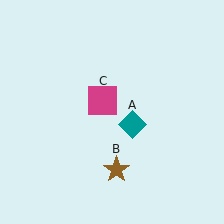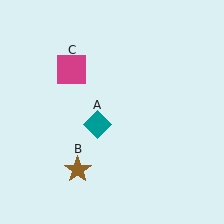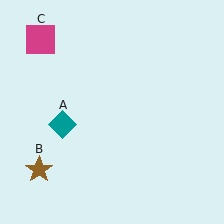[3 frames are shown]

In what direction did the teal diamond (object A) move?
The teal diamond (object A) moved left.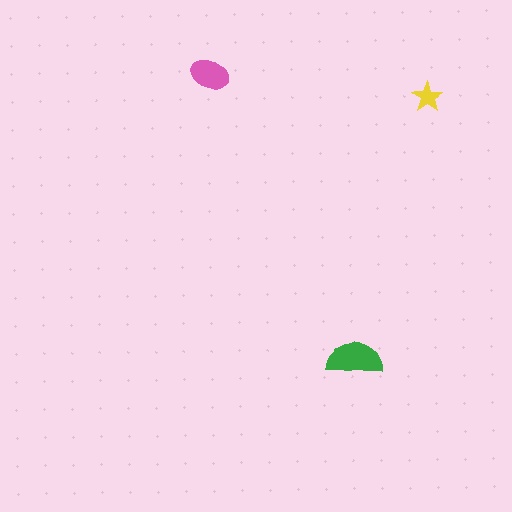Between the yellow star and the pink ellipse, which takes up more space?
The pink ellipse.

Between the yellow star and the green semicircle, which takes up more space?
The green semicircle.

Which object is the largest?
The green semicircle.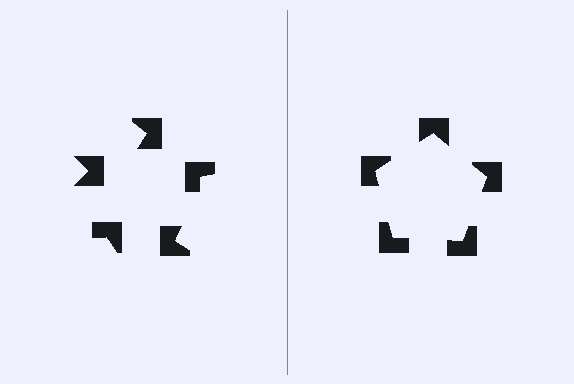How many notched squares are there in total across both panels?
10 — 5 on each side.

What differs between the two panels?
The notched squares are positioned identically on both sides; only the wedge orientations differ. On the right they align to a pentagon; on the left they are misaligned.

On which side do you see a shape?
An illusory pentagon appears on the right side. On the left side the wedge cuts are rotated, so no coherent shape forms.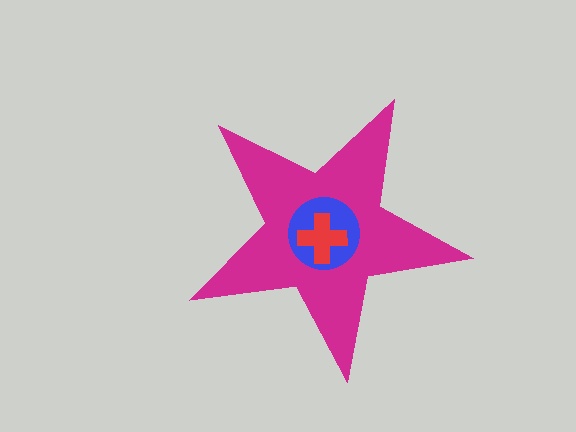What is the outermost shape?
The magenta star.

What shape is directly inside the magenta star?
The blue circle.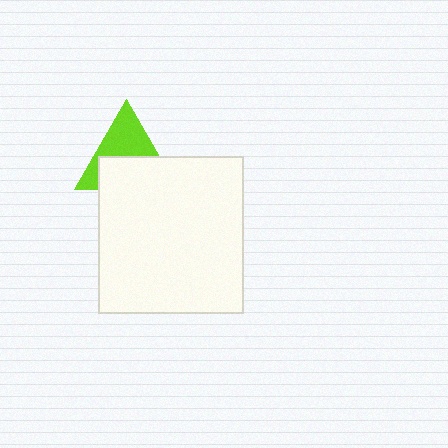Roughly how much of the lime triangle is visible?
About half of it is visible (roughly 49%).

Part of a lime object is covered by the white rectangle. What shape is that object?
It is a triangle.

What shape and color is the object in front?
The object in front is a white rectangle.